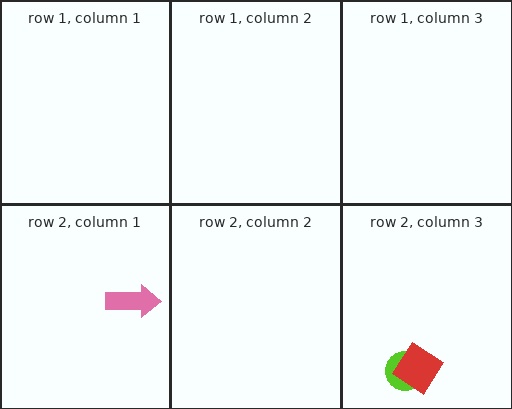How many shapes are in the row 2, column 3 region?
2.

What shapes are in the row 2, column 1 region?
The pink arrow.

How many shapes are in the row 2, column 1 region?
1.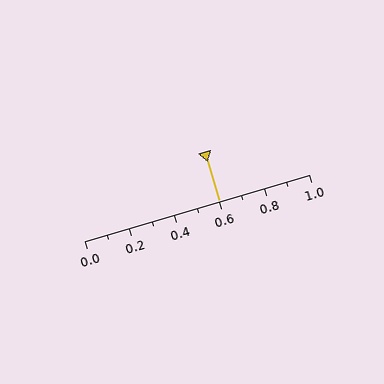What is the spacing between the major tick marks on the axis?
The major ticks are spaced 0.2 apart.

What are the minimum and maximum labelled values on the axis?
The axis runs from 0.0 to 1.0.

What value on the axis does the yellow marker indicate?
The marker indicates approximately 0.6.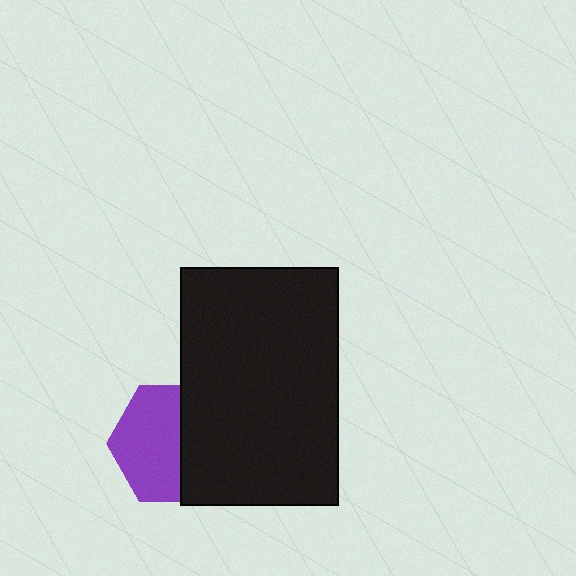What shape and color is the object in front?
The object in front is a black rectangle.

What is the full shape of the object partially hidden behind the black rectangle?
The partially hidden object is a purple hexagon.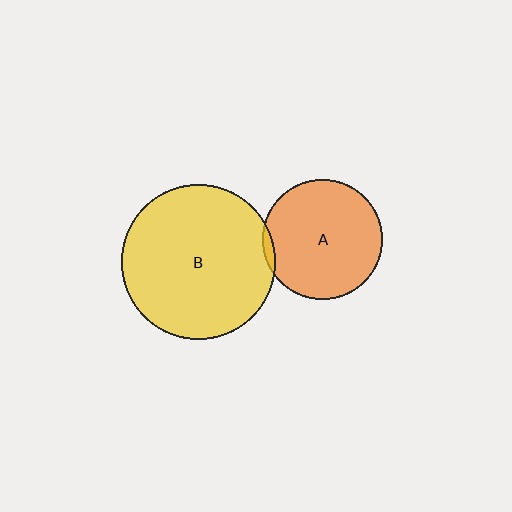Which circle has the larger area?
Circle B (yellow).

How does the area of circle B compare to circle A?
Approximately 1.7 times.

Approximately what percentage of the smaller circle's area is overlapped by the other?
Approximately 5%.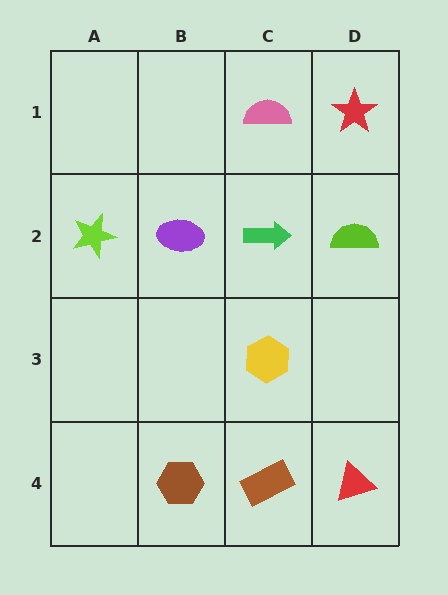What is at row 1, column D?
A red star.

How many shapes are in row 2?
4 shapes.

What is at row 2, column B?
A purple ellipse.